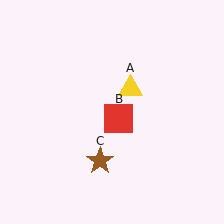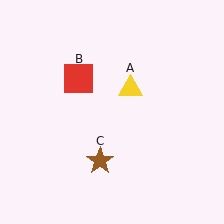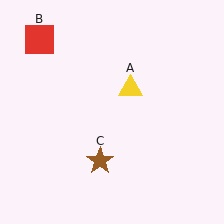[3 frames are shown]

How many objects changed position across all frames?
1 object changed position: red square (object B).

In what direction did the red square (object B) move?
The red square (object B) moved up and to the left.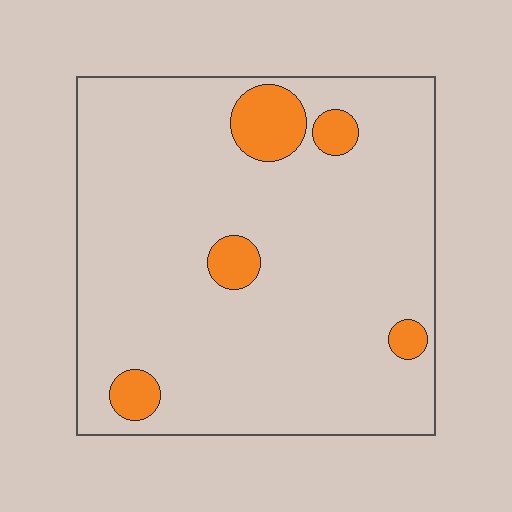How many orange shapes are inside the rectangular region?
5.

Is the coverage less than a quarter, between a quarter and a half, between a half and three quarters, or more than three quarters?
Less than a quarter.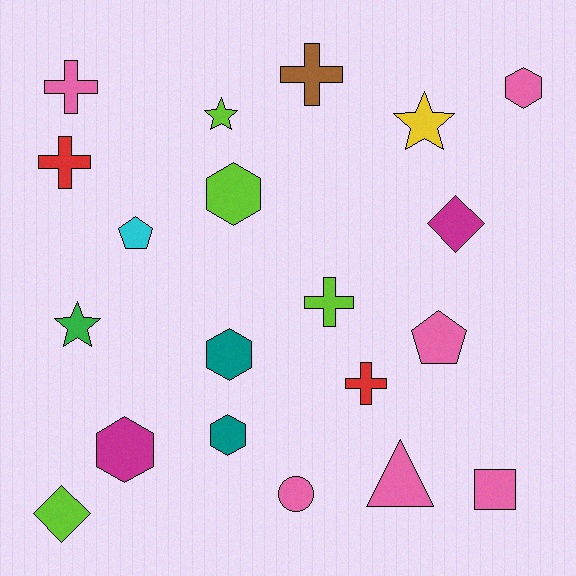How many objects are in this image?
There are 20 objects.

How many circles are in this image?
There is 1 circle.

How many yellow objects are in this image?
There is 1 yellow object.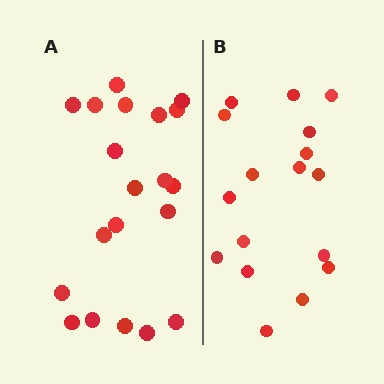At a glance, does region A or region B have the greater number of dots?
Region A (the left region) has more dots.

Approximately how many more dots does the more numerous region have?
Region A has just a few more — roughly 2 or 3 more dots than region B.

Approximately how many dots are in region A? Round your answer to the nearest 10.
About 20 dots.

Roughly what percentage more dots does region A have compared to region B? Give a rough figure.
About 20% more.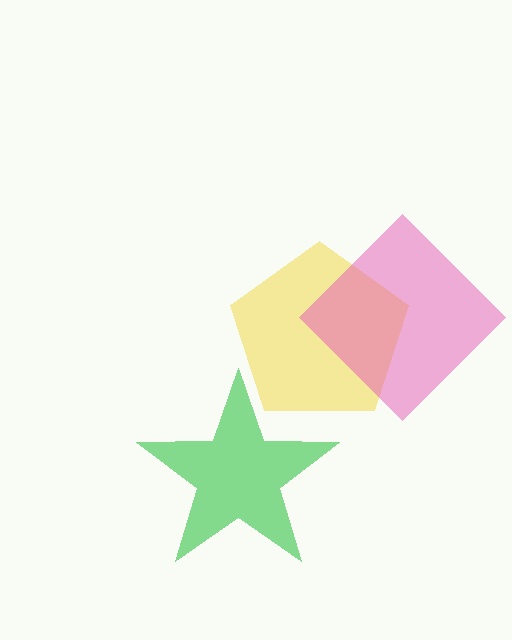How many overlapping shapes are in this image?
There are 3 overlapping shapes in the image.